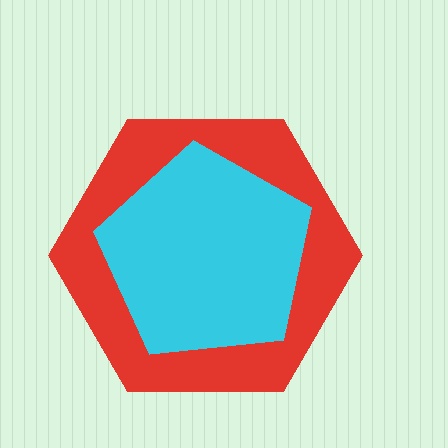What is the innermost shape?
The cyan pentagon.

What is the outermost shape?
The red hexagon.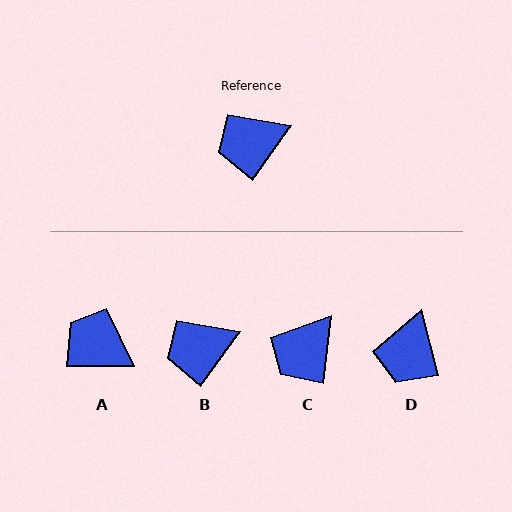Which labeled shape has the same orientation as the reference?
B.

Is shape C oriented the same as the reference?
No, it is off by about 28 degrees.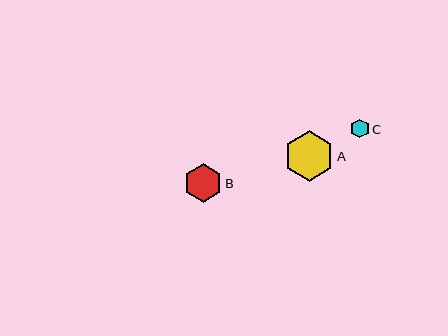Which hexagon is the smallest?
Hexagon C is the smallest with a size of approximately 19 pixels.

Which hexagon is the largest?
Hexagon A is the largest with a size of approximately 51 pixels.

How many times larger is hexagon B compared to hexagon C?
Hexagon B is approximately 2.1 times the size of hexagon C.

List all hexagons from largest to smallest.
From largest to smallest: A, B, C.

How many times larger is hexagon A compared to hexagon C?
Hexagon A is approximately 2.7 times the size of hexagon C.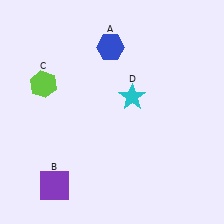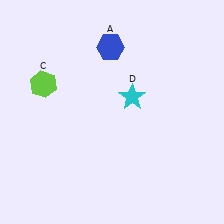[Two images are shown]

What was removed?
The purple square (B) was removed in Image 2.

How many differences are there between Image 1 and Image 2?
There is 1 difference between the two images.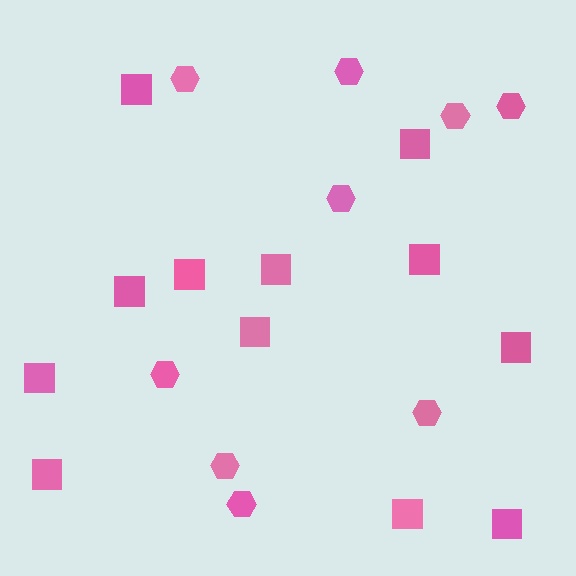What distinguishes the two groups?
There are 2 groups: one group of squares (12) and one group of hexagons (9).